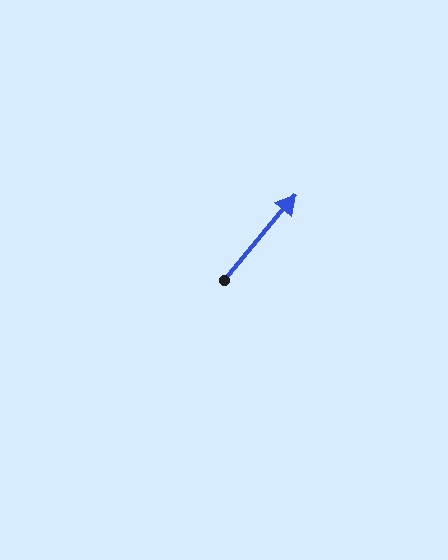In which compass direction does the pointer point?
Northeast.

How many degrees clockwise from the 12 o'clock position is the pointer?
Approximately 40 degrees.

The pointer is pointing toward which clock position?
Roughly 1 o'clock.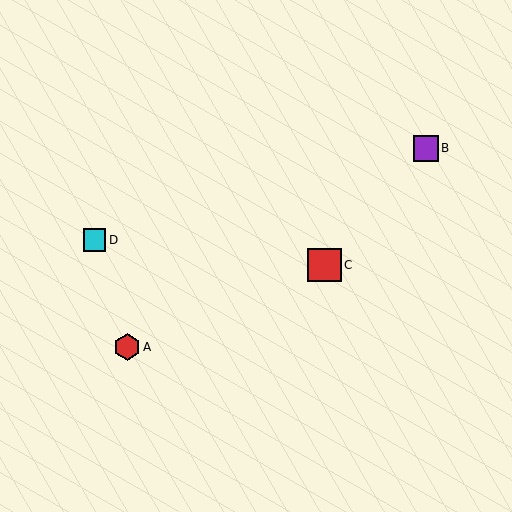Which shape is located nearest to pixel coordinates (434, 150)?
The purple square (labeled B) at (426, 148) is nearest to that location.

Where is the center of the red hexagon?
The center of the red hexagon is at (127, 347).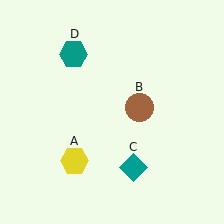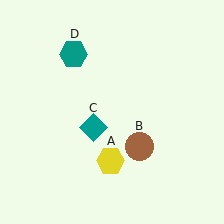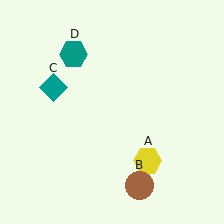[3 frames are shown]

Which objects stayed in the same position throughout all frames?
Teal hexagon (object D) remained stationary.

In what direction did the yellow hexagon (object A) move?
The yellow hexagon (object A) moved right.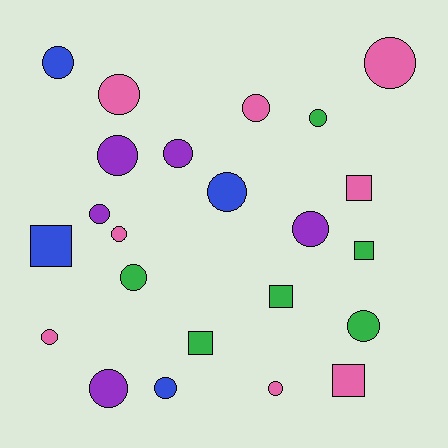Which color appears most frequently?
Pink, with 8 objects.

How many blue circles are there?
There are 3 blue circles.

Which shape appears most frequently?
Circle, with 17 objects.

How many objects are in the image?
There are 23 objects.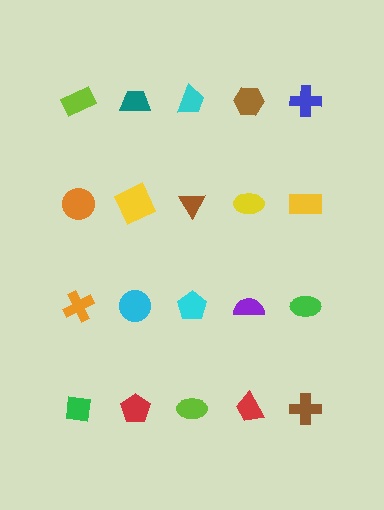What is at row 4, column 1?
A green square.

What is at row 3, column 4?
A purple semicircle.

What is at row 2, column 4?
A yellow ellipse.